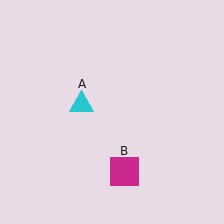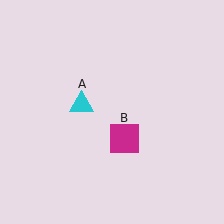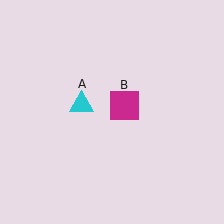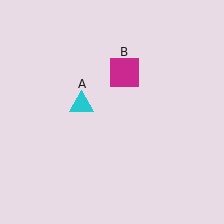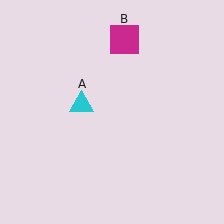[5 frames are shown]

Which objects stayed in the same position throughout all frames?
Cyan triangle (object A) remained stationary.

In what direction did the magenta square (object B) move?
The magenta square (object B) moved up.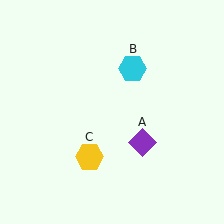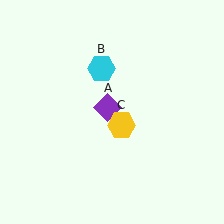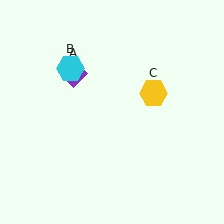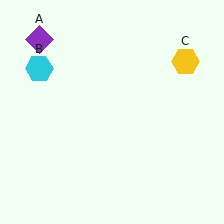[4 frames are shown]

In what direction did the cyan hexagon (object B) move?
The cyan hexagon (object B) moved left.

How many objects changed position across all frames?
3 objects changed position: purple diamond (object A), cyan hexagon (object B), yellow hexagon (object C).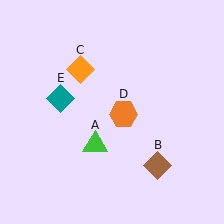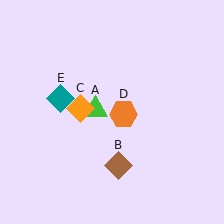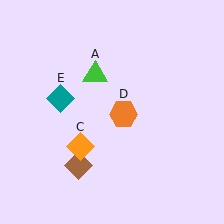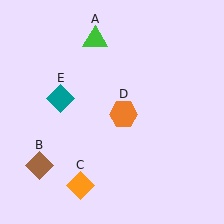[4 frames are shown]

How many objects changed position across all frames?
3 objects changed position: green triangle (object A), brown diamond (object B), orange diamond (object C).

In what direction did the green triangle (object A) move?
The green triangle (object A) moved up.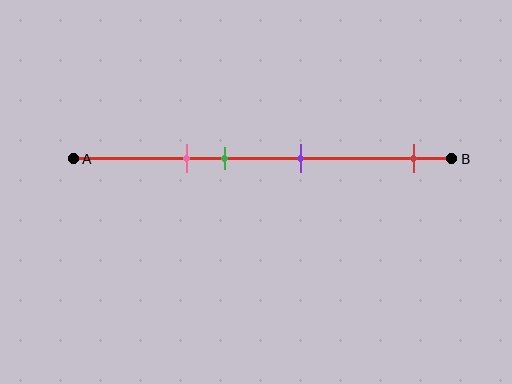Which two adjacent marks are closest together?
The pink and green marks are the closest adjacent pair.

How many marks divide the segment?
There are 4 marks dividing the segment.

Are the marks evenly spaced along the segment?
No, the marks are not evenly spaced.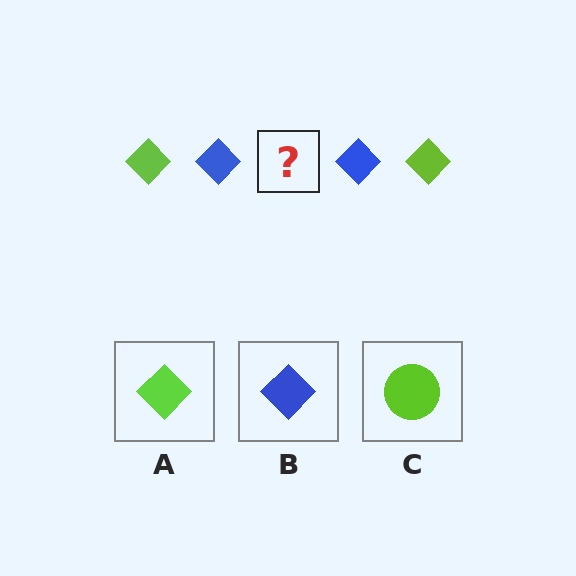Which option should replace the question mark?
Option A.